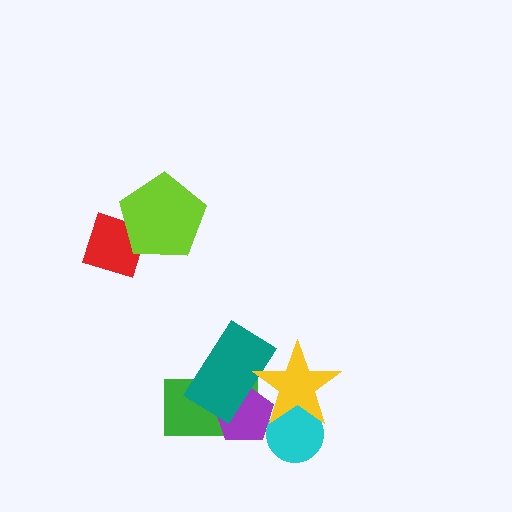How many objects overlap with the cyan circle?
1 object overlaps with the cyan circle.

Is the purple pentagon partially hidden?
Yes, it is partially covered by another shape.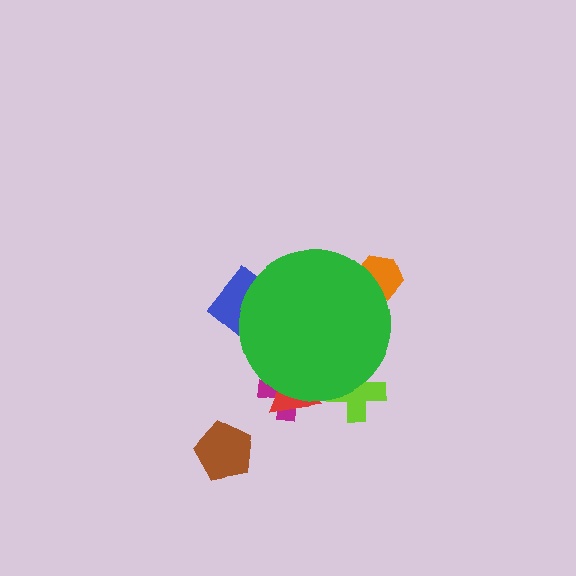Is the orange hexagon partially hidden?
Yes, the orange hexagon is partially hidden behind the green circle.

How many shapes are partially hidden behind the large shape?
5 shapes are partially hidden.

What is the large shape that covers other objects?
A green circle.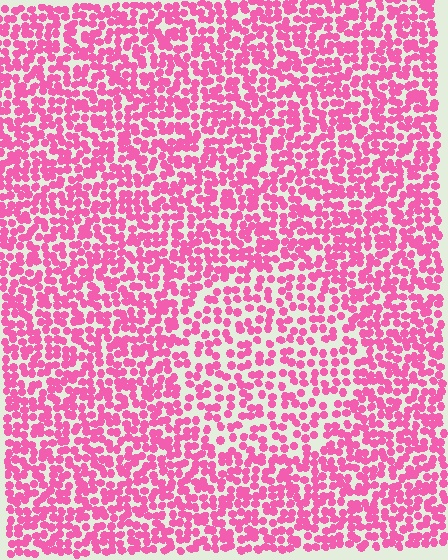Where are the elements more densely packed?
The elements are more densely packed outside the circle boundary.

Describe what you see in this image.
The image contains small pink elements arranged at two different densities. A circle-shaped region is visible where the elements are less densely packed than the surrounding area.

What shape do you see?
I see a circle.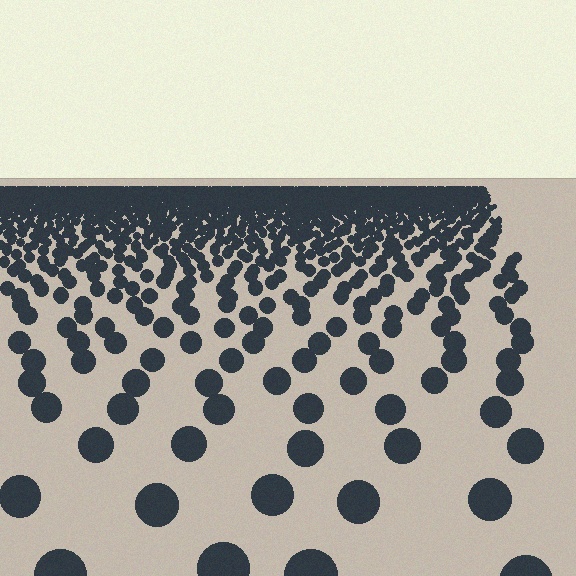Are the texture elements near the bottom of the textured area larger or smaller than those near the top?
Larger. Near the bottom, elements are closer to the viewer and appear at a bigger on-screen size.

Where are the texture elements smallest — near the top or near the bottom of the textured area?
Near the top.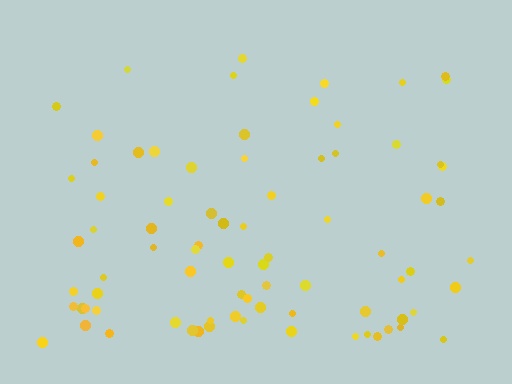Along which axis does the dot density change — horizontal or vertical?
Vertical.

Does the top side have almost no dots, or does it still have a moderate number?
Still a moderate number, just noticeably fewer than the bottom.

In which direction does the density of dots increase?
From top to bottom, with the bottom side densest.